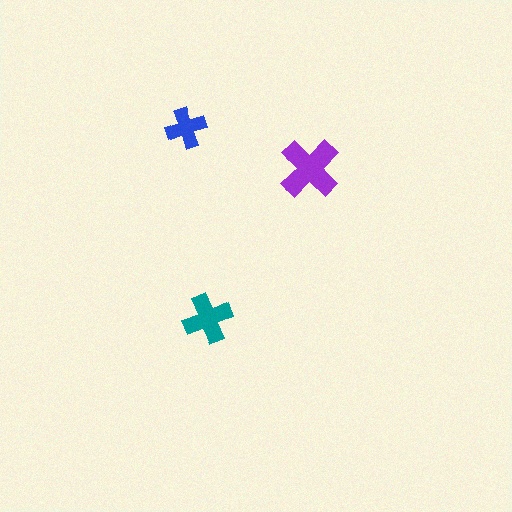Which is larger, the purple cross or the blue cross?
The purple one.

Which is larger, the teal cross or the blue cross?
The teal one.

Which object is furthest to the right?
The purple cross is rightmost.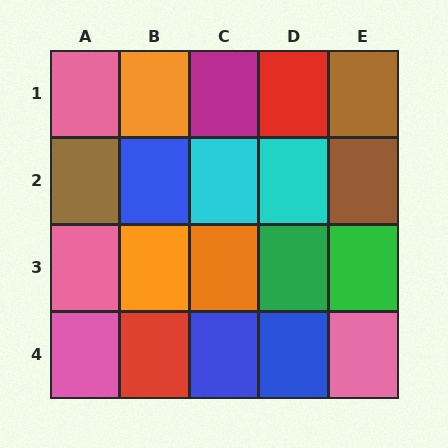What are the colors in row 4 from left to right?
Pink, red, blue, blue, pink.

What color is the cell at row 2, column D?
Cyan.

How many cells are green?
2 cells are green.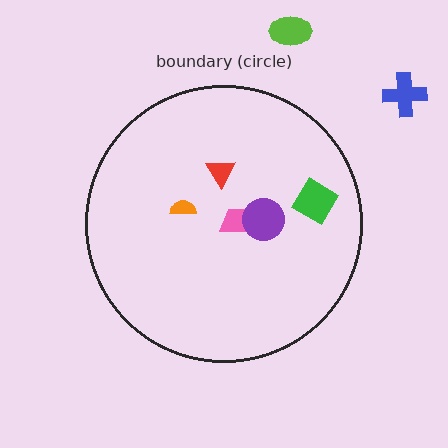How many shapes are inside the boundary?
5 inside, 2 outside.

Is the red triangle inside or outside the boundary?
Inside.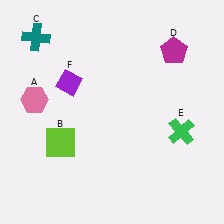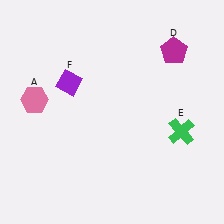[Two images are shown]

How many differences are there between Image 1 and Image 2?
There are 2 differences between the two images.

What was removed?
The teal cross (C), the lime square (B) were removed in Image 2.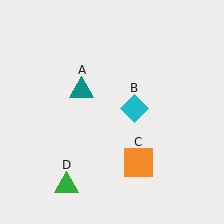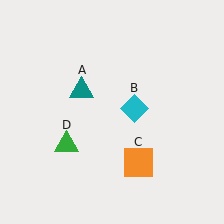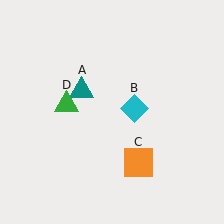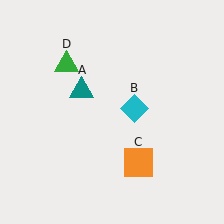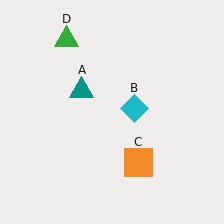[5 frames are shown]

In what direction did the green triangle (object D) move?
The green triangle (object D) moved up.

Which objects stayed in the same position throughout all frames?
Teal triangle (object A) and cyan diamond (object B) and orange square (object C) remained stationary.